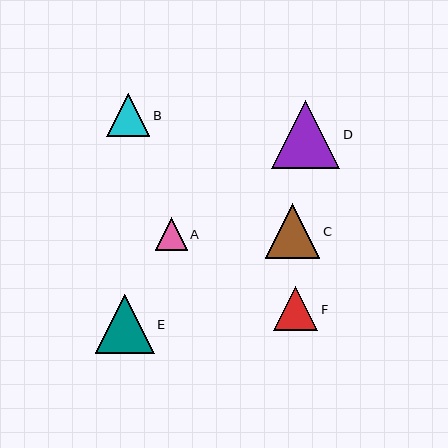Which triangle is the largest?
Triangle D is the largest with a size of approximately 68 pixels.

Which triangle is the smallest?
Triangle A is the smallest with a size of approximately 32 pixels.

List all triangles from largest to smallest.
From largest to smallest: D, E, C, F, B, A.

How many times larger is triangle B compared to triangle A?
Triangle B is approximately 1.3 times the size of triangle A.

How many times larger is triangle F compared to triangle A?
Triangle F is approximately 1.4 times the size of triangle A.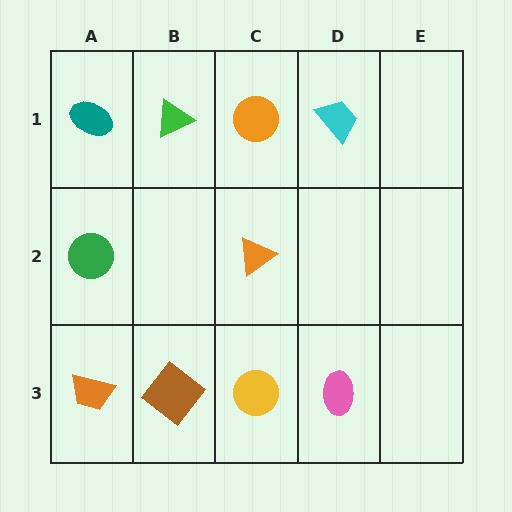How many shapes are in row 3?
4 shapes.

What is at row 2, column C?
An orange triangle.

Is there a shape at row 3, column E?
No, that cell is empty.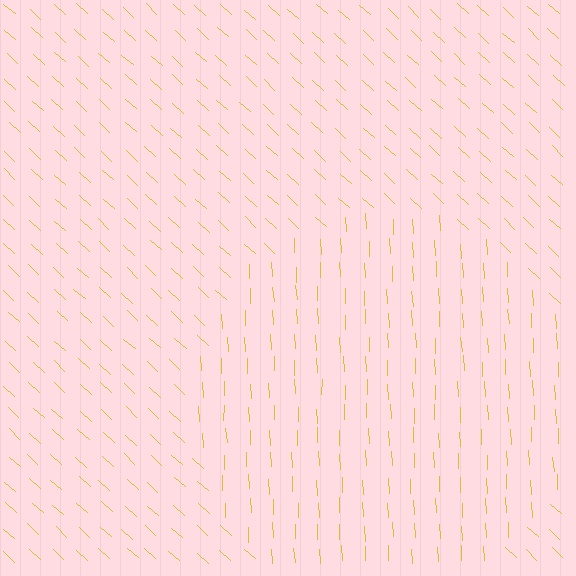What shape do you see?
I see a circle.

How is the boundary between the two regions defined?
The boundary is defined purely by a change in line orientation (approximately 45 degrees difference). All lines are the same color and thickness.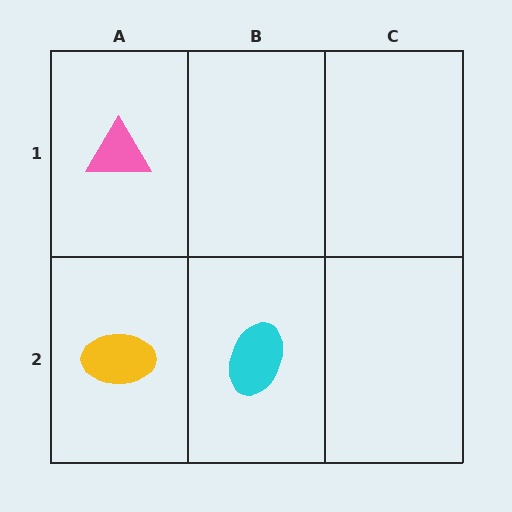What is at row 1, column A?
A pink triangle.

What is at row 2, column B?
A cyan ellipse.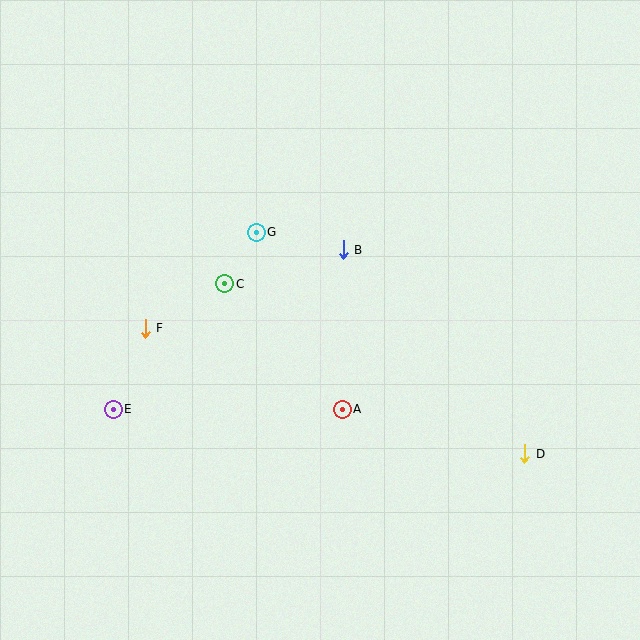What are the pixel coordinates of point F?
Point F is at (145, 328).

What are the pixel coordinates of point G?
Point G is at (256, 232).